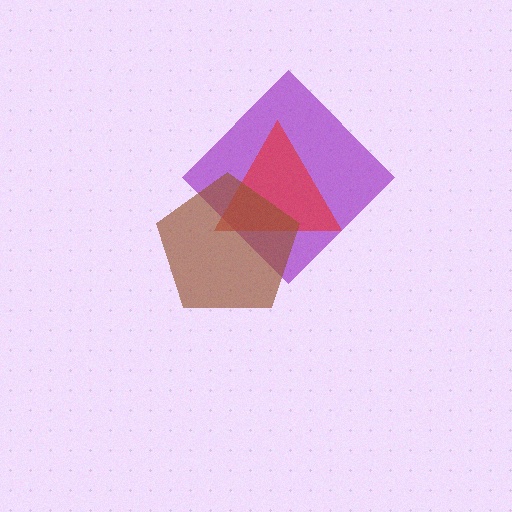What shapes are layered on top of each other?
The layered shapes are: a purple diamond, a red triangle, a brown pentagon.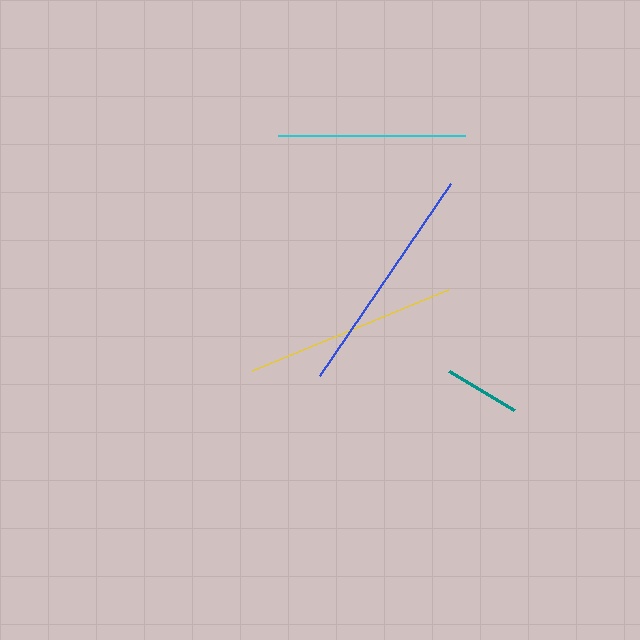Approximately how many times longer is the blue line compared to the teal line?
The blue line is approximately 3.1 times the length of the teal line.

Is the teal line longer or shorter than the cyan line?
The cyan line is longer than the teal line.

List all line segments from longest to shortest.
From longest to shortest: blue, yellow, cyan, teal.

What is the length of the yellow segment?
The yellow segment is approximately 213 pixels long.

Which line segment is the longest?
The blue line is the longest at approximately 233 pixels.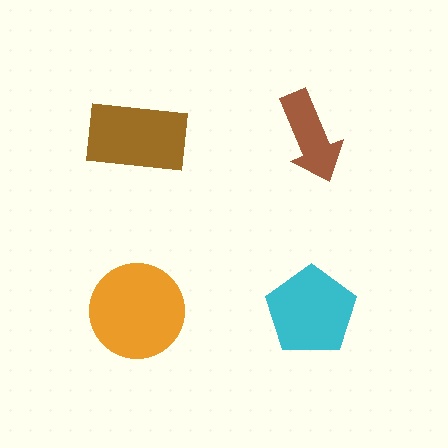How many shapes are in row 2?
2 shapes.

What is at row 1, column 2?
A brown arrow.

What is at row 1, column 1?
A brown rectangle.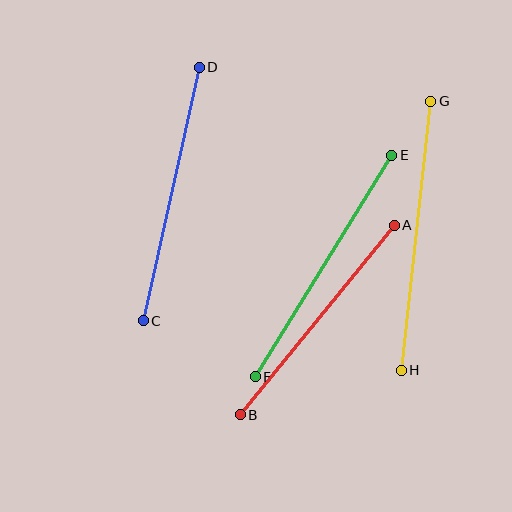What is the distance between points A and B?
The distance is approximately 244 pixels.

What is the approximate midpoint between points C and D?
The midpoint is at approximately (171, 194) pixels.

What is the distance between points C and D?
The distance is approximately 260 pixels.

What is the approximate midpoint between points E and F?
The midpoint is at approximately (323, 266) pixels.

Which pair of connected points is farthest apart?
Points G and H are farthest apart.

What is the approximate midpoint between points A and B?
The midpoint is at approximately (317, 320) pixels.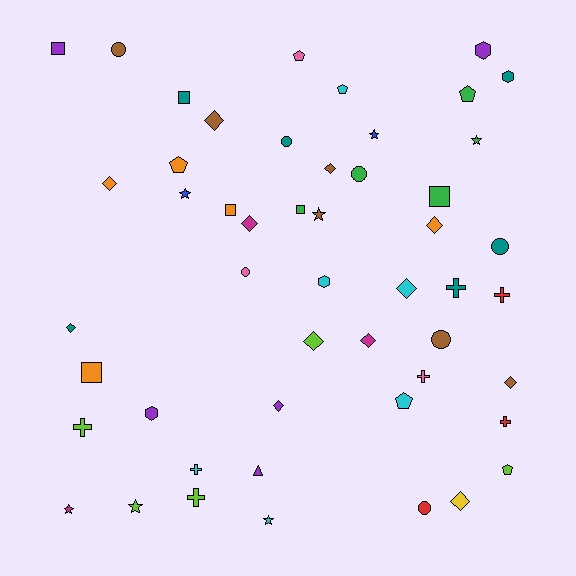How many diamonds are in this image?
There are 12 diamonds.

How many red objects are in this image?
There are 3 red objects.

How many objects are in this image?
There are 50 objects.